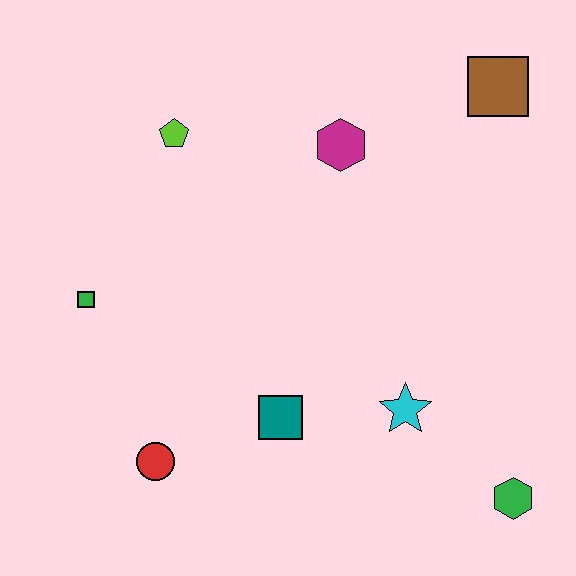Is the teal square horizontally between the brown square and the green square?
Yes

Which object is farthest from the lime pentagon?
The green hexagon is farthest from the lime pentagon.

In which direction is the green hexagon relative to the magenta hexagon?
The green hexagon is below the magenta hexagon.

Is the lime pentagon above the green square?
Yes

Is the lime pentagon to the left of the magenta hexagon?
Yes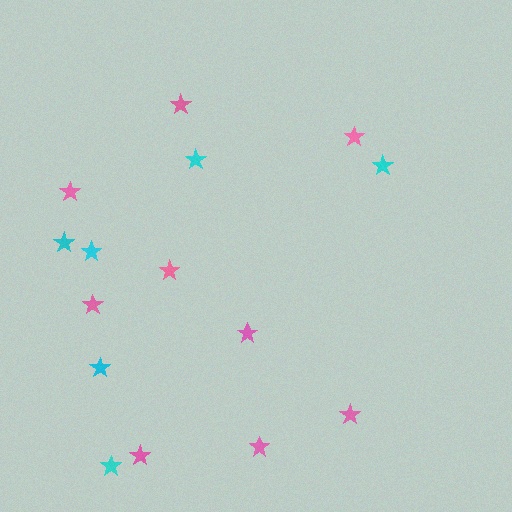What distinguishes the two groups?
There are 2 groups: one group of cyan stars (6) and one group of pink stars (9).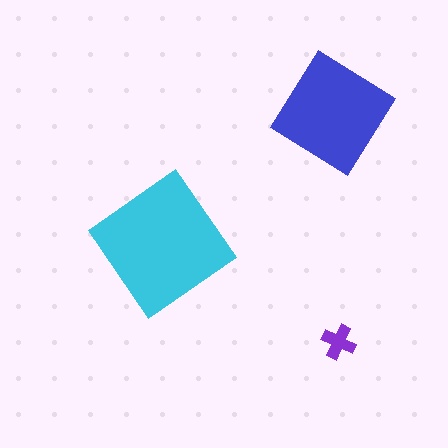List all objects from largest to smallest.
The cyan diamond, the blue diamond, the purple cross.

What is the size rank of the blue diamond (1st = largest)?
2nd.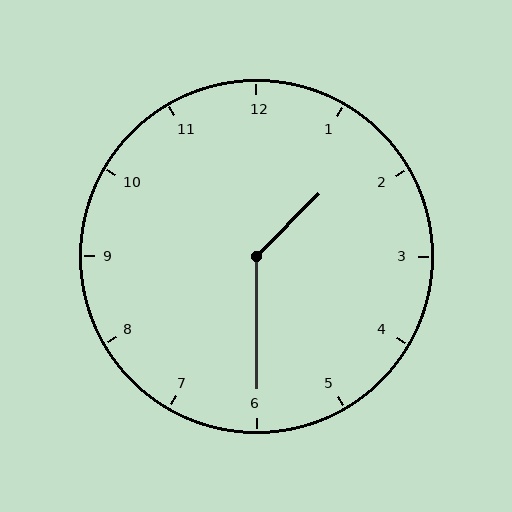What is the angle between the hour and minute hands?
Approximately 135 degrees.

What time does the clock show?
1:30.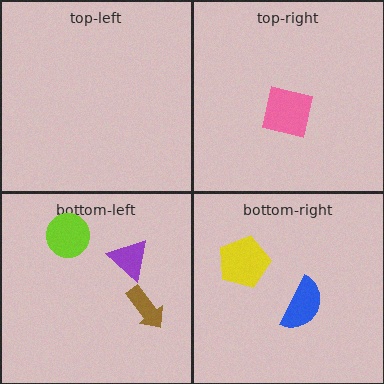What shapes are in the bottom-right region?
The yellow pentagon, the blue semicircle.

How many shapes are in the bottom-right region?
2.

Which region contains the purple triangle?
The bottom-left region.